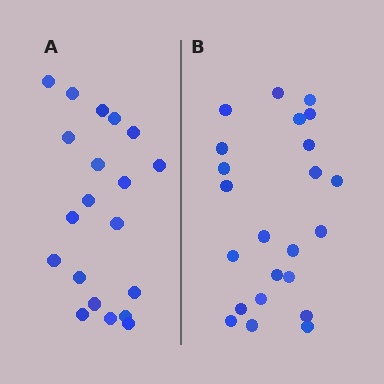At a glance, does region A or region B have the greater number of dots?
Region B (the right region) has more dots.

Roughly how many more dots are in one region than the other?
Region B has just a few more — roughly 2 or 3 more dots than region A.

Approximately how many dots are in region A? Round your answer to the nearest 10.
About 20 dots.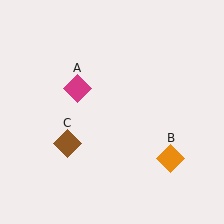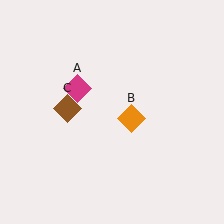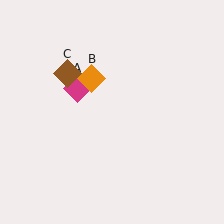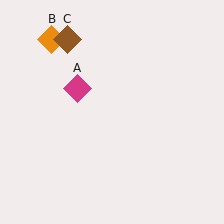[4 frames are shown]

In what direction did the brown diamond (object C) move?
The brown diamond (object C) moved up.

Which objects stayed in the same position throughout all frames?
Magenta diamond (object A) remained stationary.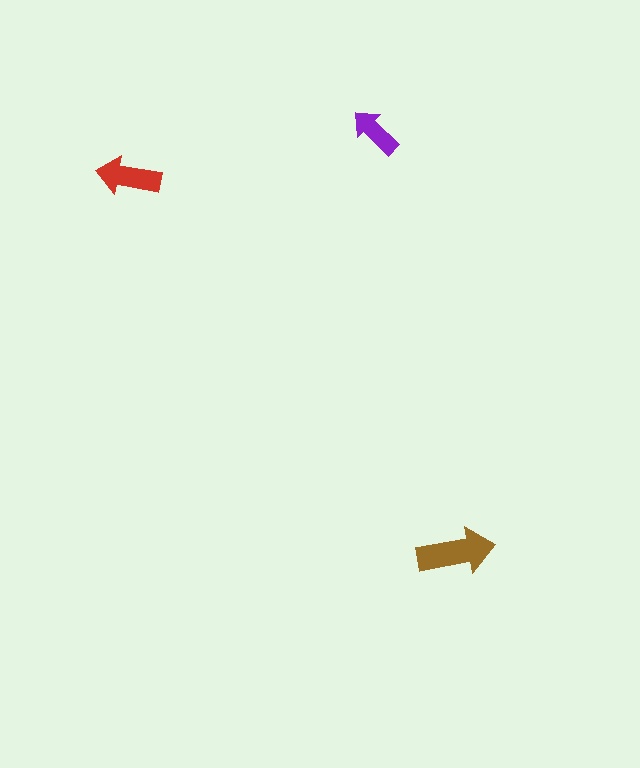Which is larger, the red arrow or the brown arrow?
The brown one.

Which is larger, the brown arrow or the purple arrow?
The brown one.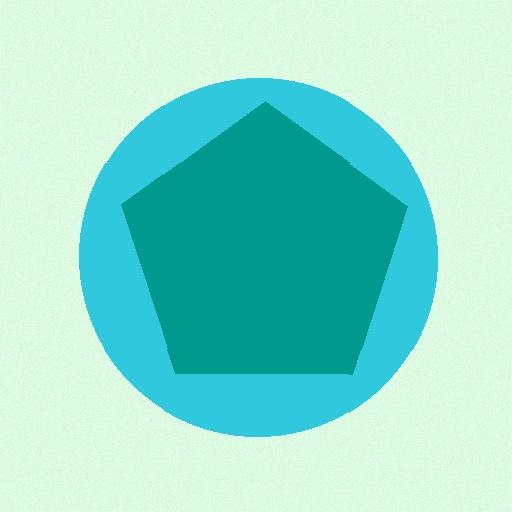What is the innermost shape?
The teal pentagon.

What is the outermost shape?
The cyan circle.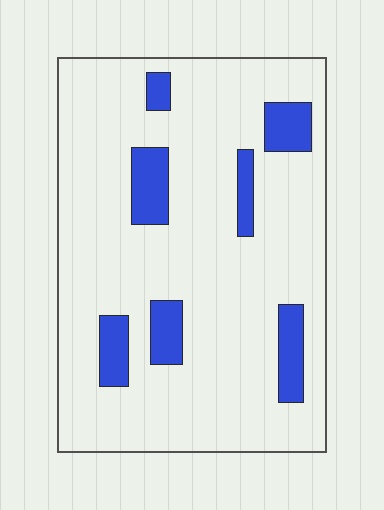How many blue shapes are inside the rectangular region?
7.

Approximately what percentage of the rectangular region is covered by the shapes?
Approximately 15%.